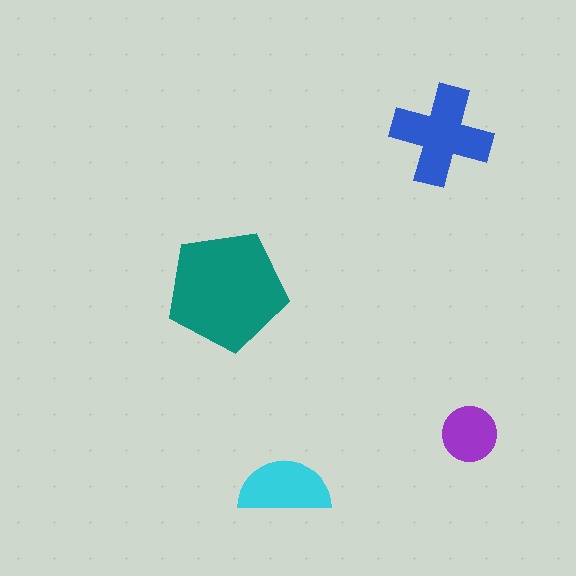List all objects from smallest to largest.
The purple circle, the cyan semicircle, the blue cross, the teal pentagon.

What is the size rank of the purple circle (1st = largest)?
4th.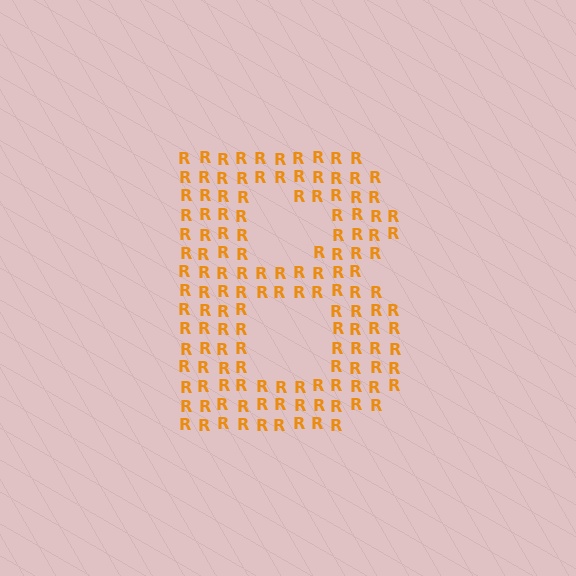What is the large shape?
The large shape is the letter B.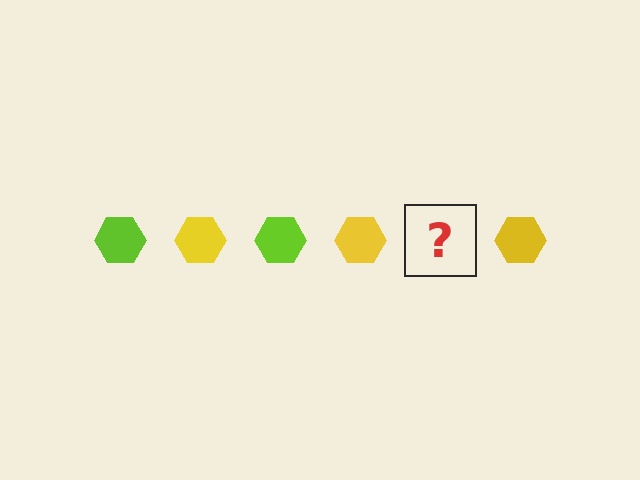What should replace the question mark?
The question mark should be replaced with a lime hexagon.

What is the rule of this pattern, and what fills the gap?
The rule is that the pattern cycles through lime, yellow hexagons. The gap should be filled with a lime hexagon.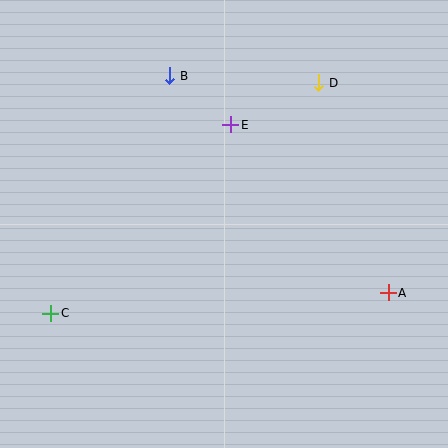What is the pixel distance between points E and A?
The distance between E and A is 230 pixels.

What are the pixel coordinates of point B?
Point B is at (170, 76).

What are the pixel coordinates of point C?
Point C is at (51, 313).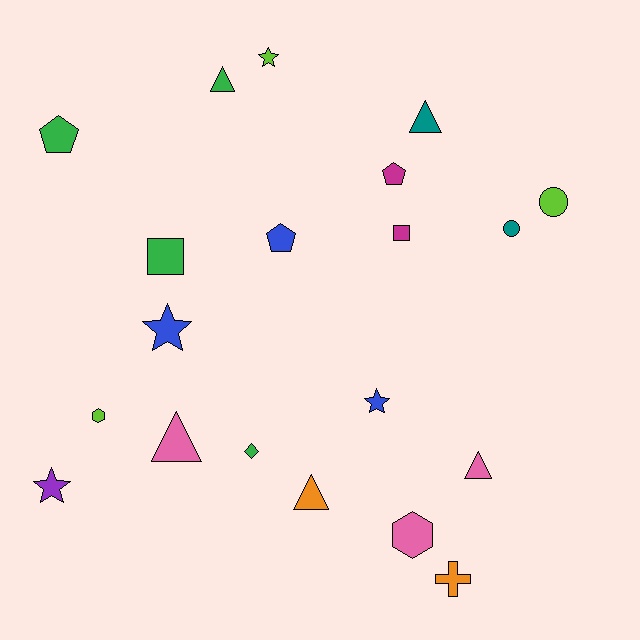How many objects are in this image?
There are 20 objects.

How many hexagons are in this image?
There are 2 hexagons.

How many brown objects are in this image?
There are no brown objects.